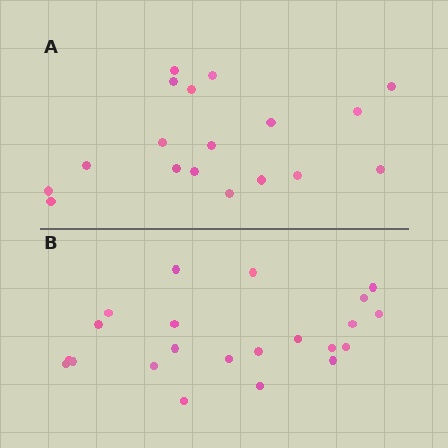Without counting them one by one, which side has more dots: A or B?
Region B (the bottom region) has more dots.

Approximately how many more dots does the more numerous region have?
Region B has about 4 more dots than region A.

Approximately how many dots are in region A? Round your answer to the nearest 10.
About 20 dots. (The exact count is 18, which rounds to 20.)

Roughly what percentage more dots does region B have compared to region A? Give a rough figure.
About 20% more.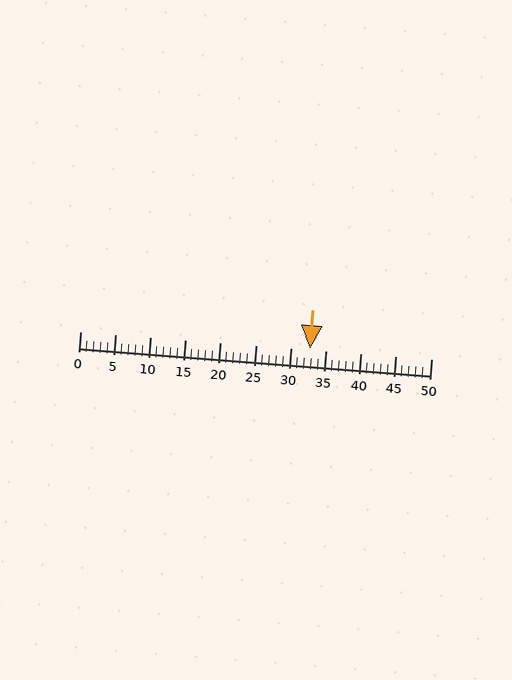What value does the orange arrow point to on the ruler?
The orange arrow points to approximately 33.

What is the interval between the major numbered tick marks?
The major tick marks are spaced 5 units apart.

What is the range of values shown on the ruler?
The ruler shows values from 0 to 50.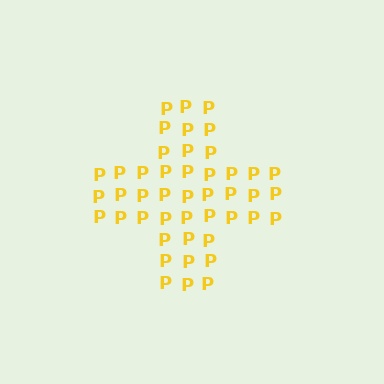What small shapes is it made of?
It is made of small letter P's.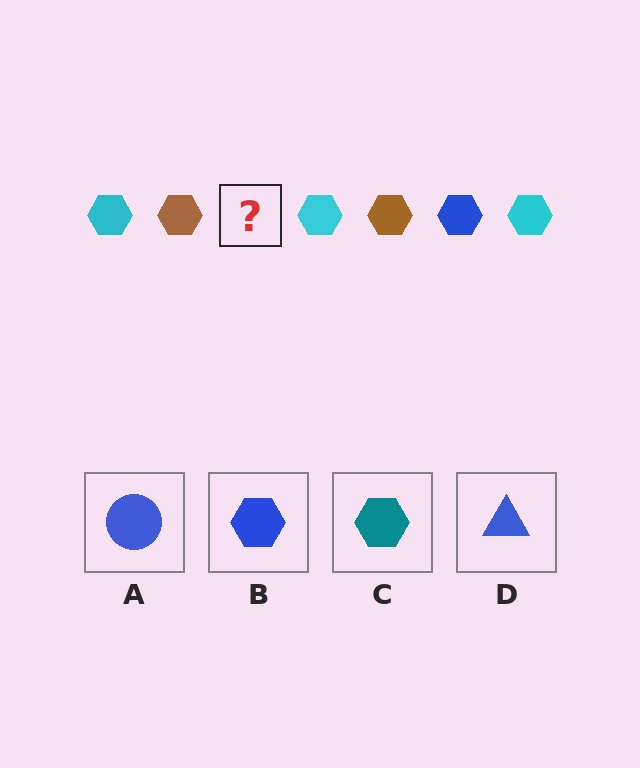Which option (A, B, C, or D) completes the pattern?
B.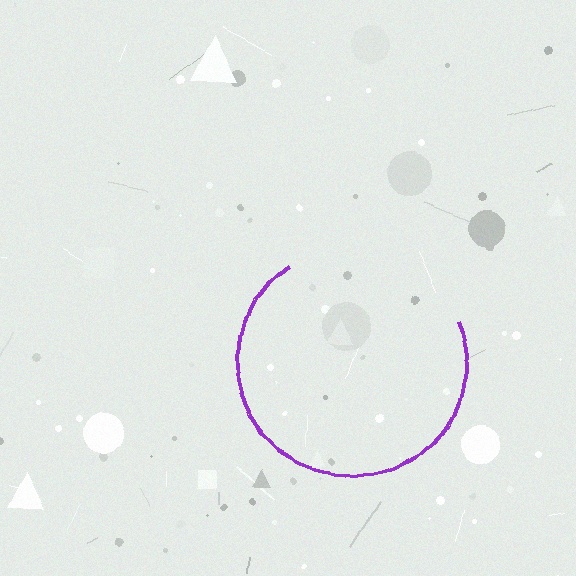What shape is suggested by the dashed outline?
The dashed outline suggests a circle.